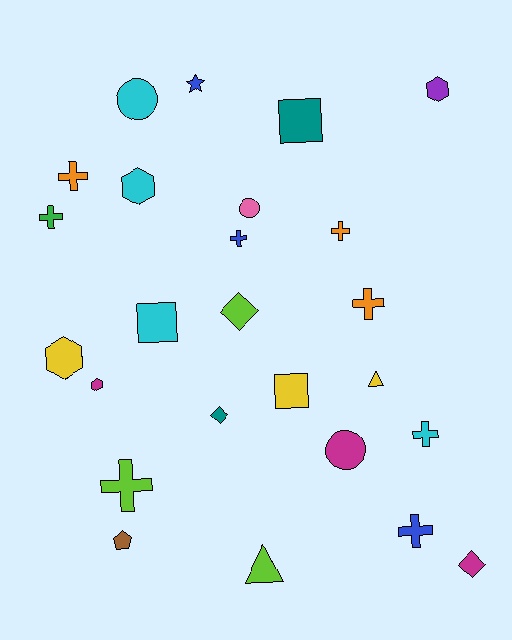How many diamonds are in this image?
There are 3 diamonds.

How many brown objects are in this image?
There is 1 brown object.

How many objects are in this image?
There are 25 objects.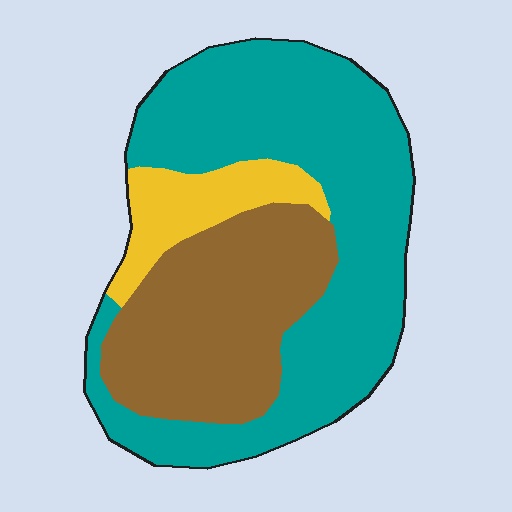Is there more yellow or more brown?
Brown.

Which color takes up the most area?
Teal, at roughly 55%.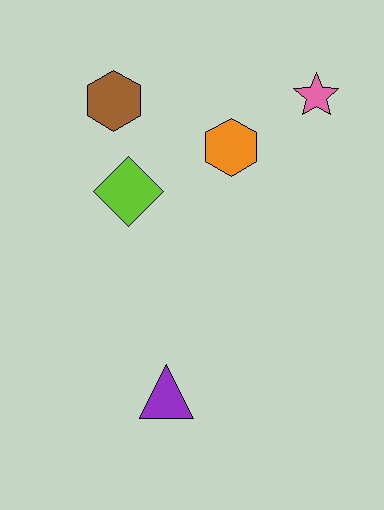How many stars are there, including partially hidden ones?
There is 1 star.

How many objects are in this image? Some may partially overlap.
There are 5 objects.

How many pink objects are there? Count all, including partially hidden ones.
There is 1 pink object.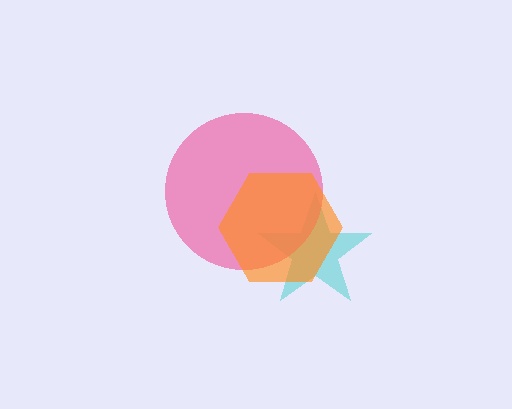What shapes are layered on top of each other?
The layered shapes are: a cyan star, a pink circle, an orange hexagon.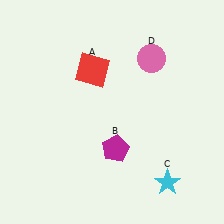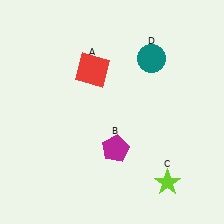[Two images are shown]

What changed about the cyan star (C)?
In Image 1, C is cyan. In Image 2, it changed to lime.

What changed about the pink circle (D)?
In Image 1, D is pink. In Image 2, it changed to teal.